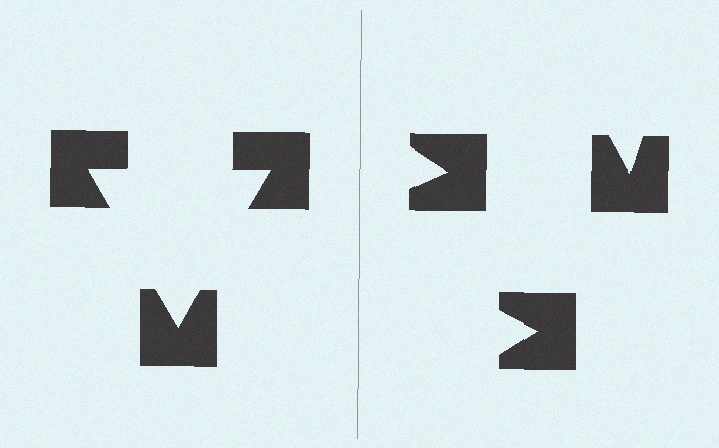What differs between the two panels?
The notched squares are positioned identically on both sides; only the wedge orientations differ. On the left they align to a triangle; on the right they are misaligned.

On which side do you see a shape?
An illusory triangle appears on the left side. On the right side the wedge cuts are rotated, so no coherent shape forms.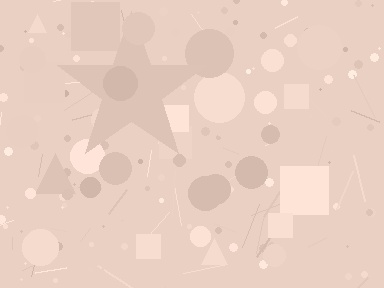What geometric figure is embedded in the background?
A star is embedded in the background.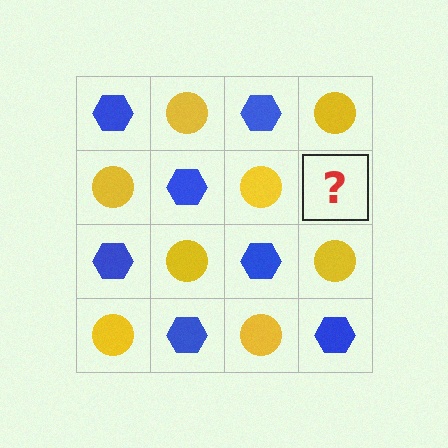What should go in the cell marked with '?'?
The missing cell should contain a blue hexagon.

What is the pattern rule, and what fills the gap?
The rule is that it alternates blue hexagon and yellow circle in a checkerboard pattern. The gap should be filled with a blue hexagon.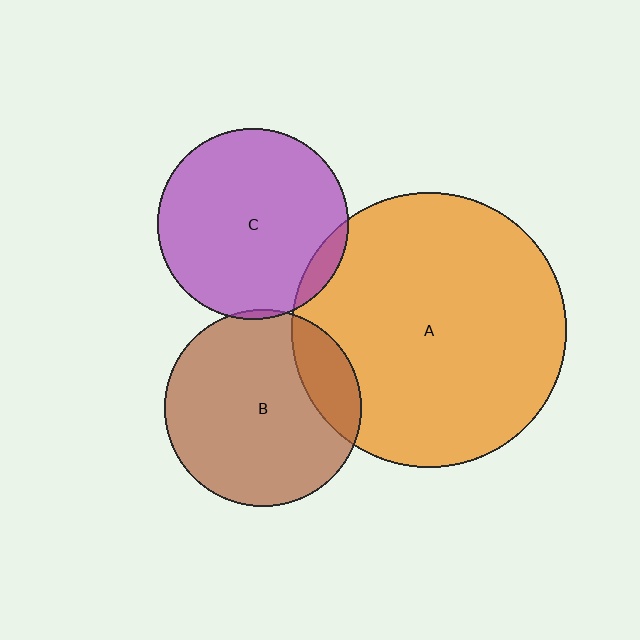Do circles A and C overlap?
Yes.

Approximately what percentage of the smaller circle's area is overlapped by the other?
Approximately 5%.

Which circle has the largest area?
Circle A (orange).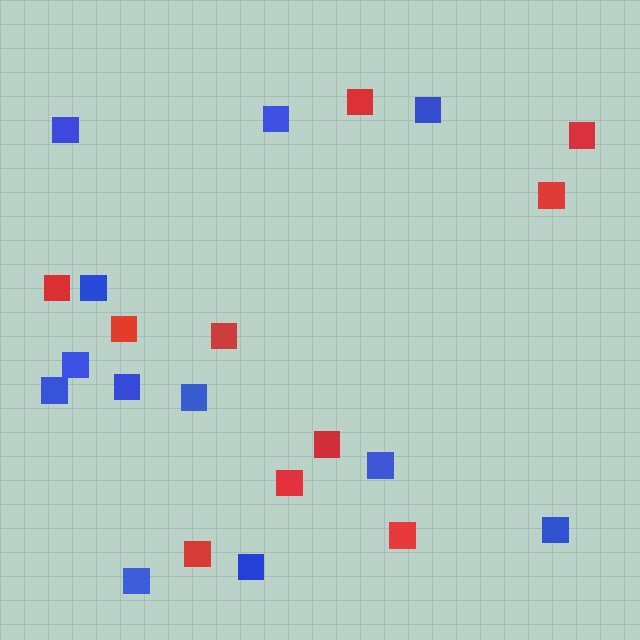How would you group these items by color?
There are 2 groups: one group of red squares (10) and one group of blue squares (12).